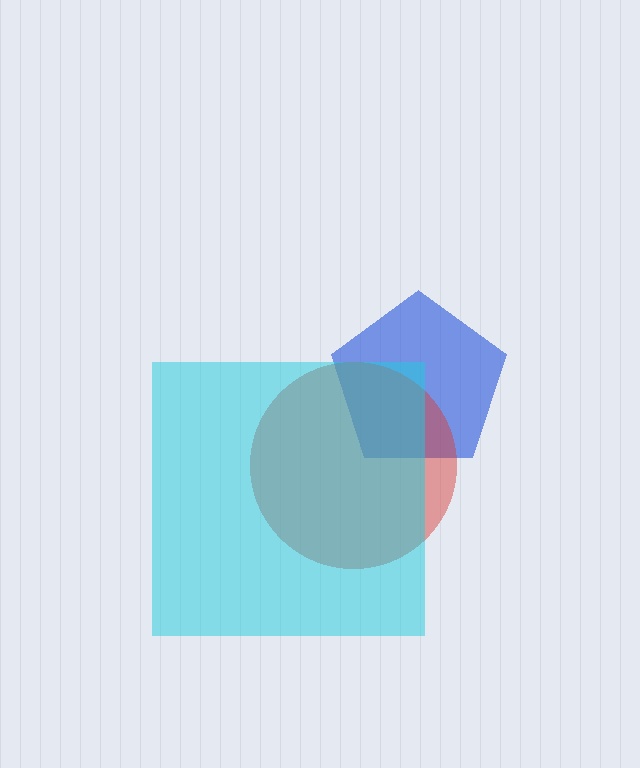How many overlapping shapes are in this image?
There are 3 overlapping shapes in the image.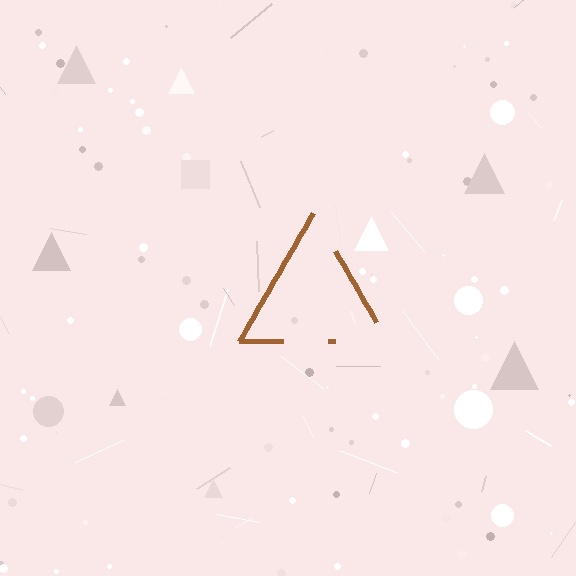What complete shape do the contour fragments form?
The contour fragments form a triangle.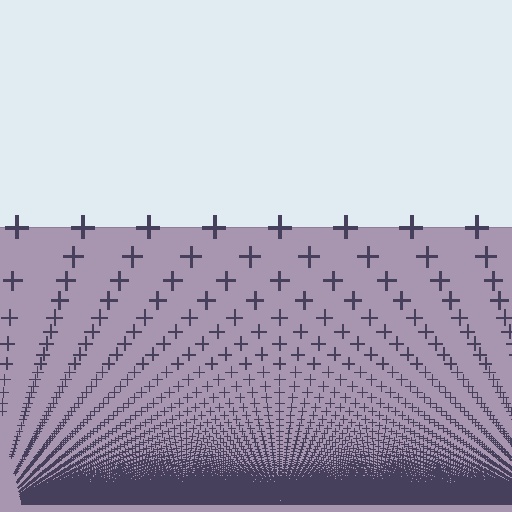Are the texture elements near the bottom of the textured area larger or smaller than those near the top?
Smaller. The gradient is inverted — elements near the bottom are smaller and denser.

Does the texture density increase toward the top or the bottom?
Density increases toward the bottom.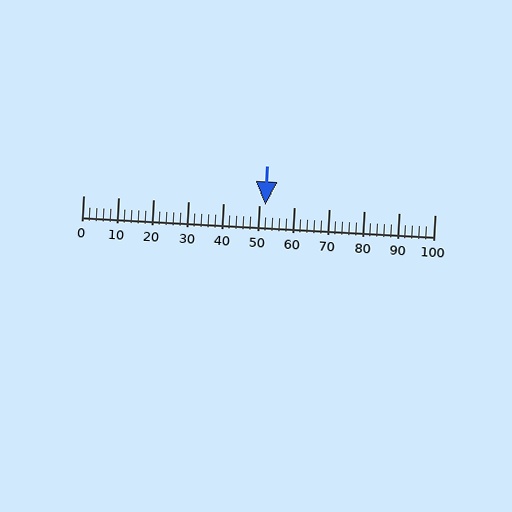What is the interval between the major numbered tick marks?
The major tick marks are spaced 10 units apart.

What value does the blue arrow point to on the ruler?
The blue arrow points to approximately 52.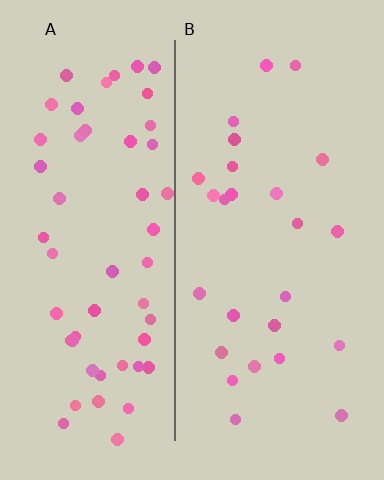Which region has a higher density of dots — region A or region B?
A (the left).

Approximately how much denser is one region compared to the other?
Approximately 2.2× — region A over region B.